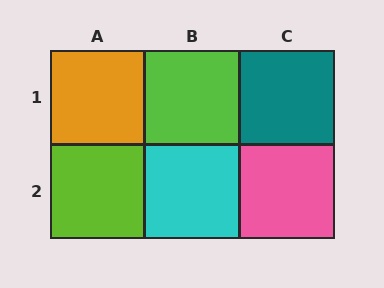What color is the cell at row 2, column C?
Pink.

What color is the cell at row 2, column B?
Cyan.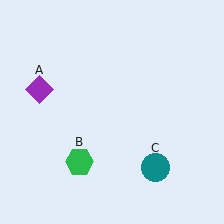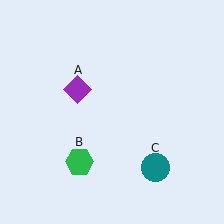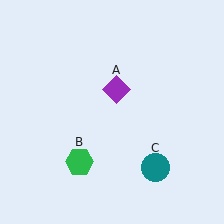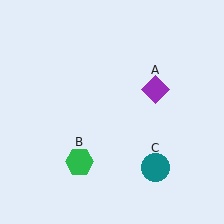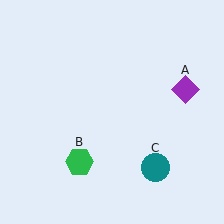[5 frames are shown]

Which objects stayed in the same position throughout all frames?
Green hexagon (object B) and teal circle (object C) remained stationary.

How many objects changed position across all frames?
1 object changed position: purple diamond (object A).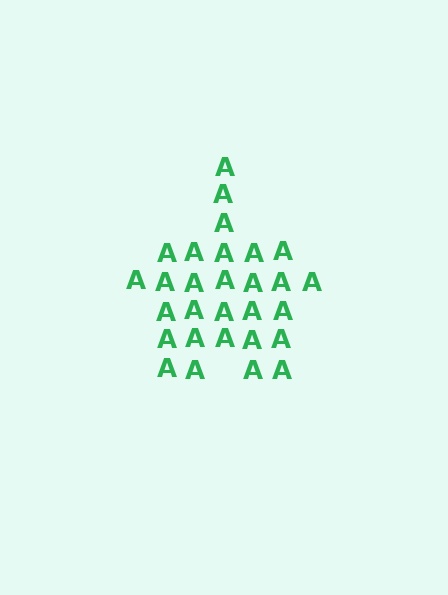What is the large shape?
The large shape is a star.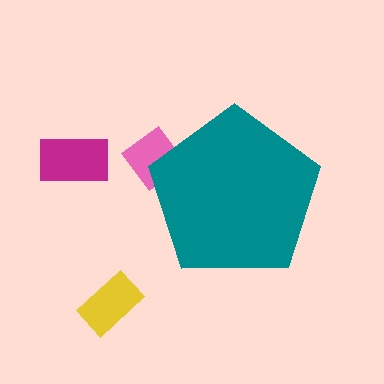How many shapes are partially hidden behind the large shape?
1 shape is partially hidden.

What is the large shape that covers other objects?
A teal pentagon.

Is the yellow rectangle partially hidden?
No, the yellow rectangle is fully visible.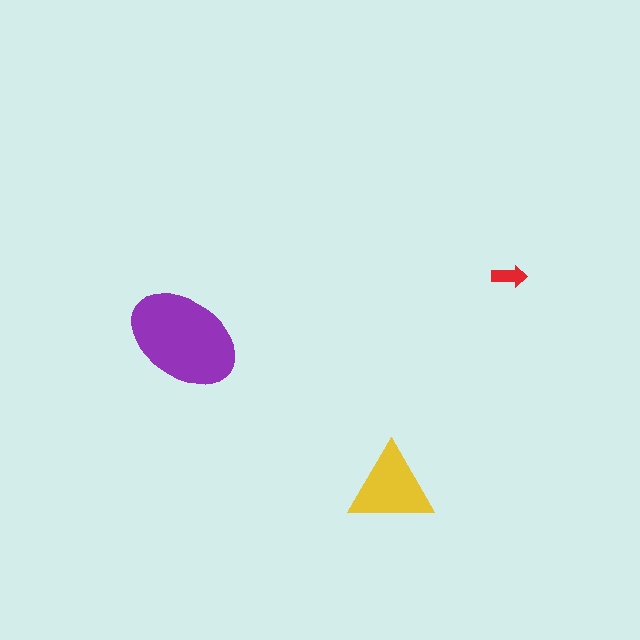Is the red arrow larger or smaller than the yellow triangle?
Smaller.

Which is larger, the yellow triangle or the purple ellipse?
The purple ellipse.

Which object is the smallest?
The red arrow.